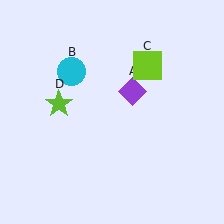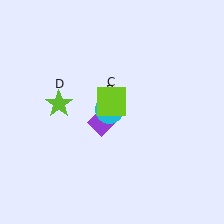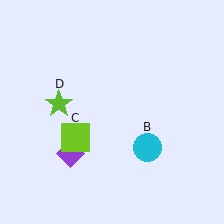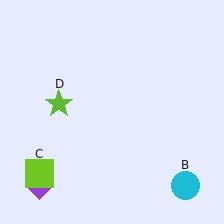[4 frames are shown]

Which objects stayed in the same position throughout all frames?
Lime star (object D) remained stationary.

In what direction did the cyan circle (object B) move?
The cyan circle (object B) moved down and to the right.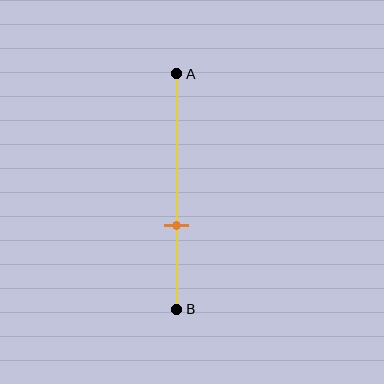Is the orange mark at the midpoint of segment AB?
No, the mark is at about 65% from A, not at the 50% midpoint.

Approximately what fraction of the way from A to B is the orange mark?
The orange mark is approximately 65% of the way from A to B.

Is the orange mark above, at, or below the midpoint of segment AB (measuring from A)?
The orange mark is below the midpoint of segment AB.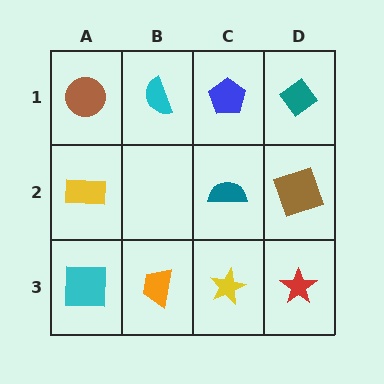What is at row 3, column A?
A cyan square.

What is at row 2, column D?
A brown square.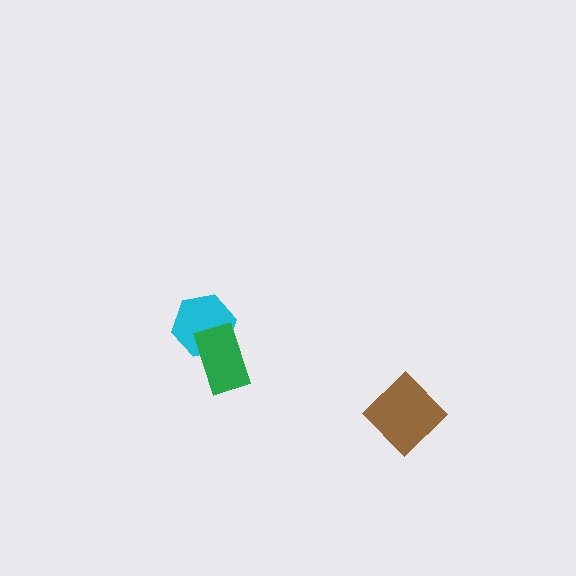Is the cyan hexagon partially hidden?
Yes, it is partially covered by another shape.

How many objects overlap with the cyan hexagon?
1 object overlaps with the cyan hexagon.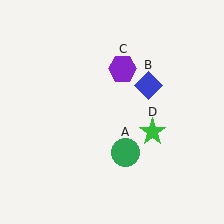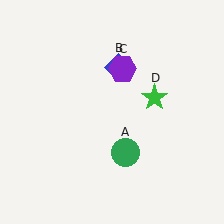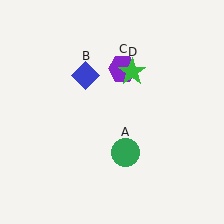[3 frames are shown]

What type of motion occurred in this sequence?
The blue diamond (object B), green star (object D) rotated counterclockwise around the center of the scene.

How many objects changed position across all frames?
2 objects changed position: blue diamond (object B), green star (object D).